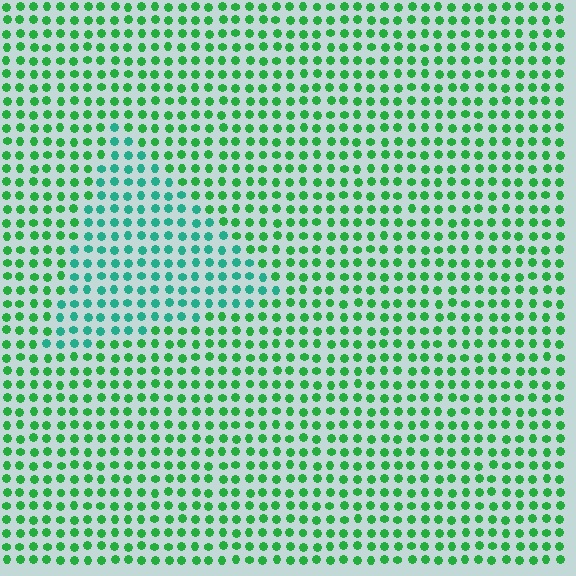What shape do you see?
I see a triangle.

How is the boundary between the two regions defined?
The boundary is defined purely by a slight shift in hue (about 34 degrees). Spacing, size, and orientation are identical on both sides.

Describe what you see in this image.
The image is filled with small green elements in a uniform arrangement. A triangle-shaped region is visible where the elements are tinted to a slightly different hue, forming a subtle color boundary.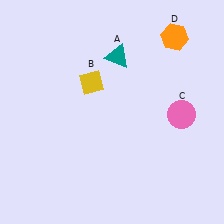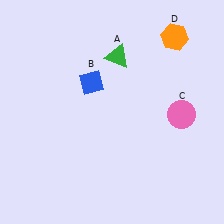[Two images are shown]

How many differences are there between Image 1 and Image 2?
There are 2 differences between the two images.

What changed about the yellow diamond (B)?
In Image 1, B is yellow. In Image 2, it changed to blue.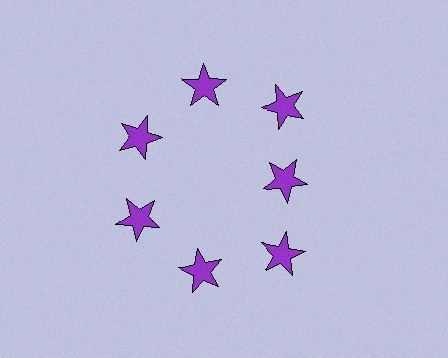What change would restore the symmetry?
The symmetry would be restored by moving it outward, back onto the ring so that all 7 stars sit at equal angles and equal distance from the center.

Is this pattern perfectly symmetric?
No. The 7 purple stars are arranged in a ring, but one element near the 3 o'clock position is pulled inward toward the center, breaking the 7-fold rotational symmetry.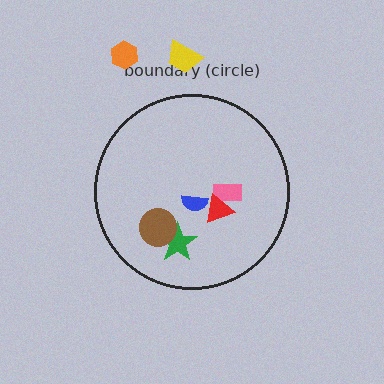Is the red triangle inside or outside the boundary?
Inside.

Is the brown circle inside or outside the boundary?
Inside.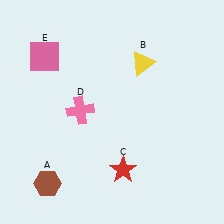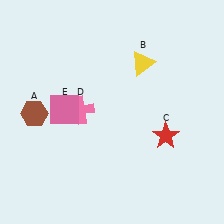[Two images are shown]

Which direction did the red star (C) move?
The red star (C) moved right.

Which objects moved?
The objects that moved are: the brown hexagon (A), the red star (C), the pink square (E).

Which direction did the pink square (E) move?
The pink square (E) moved down.